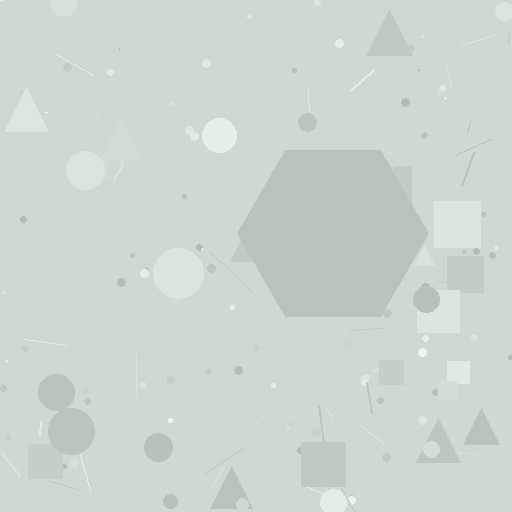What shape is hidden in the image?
A hexagon is hidden in the image.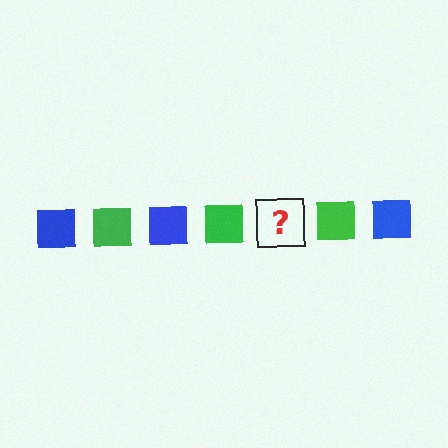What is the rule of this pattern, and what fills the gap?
The rule is that the pattern cycles through blue, green squares. The gap should be filled with a blue square.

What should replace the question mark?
The question mark should be replaced with a blue square.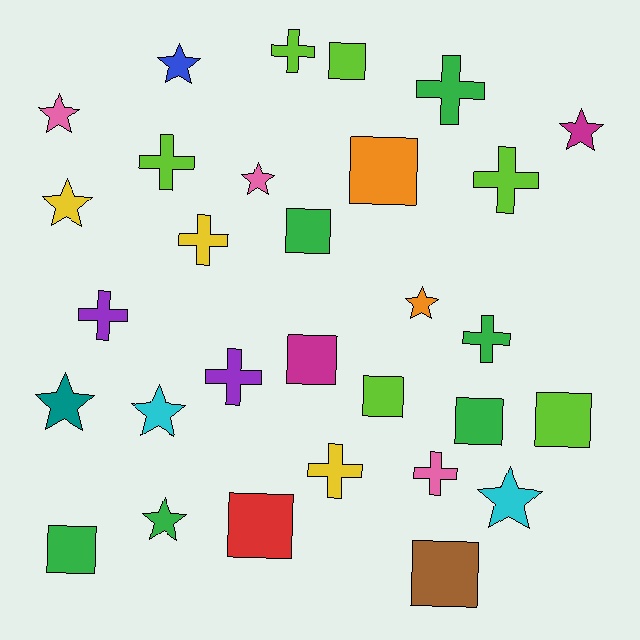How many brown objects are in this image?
There is 1 brown object.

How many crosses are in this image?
There are 10 crosses.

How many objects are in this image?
There are 30 objects.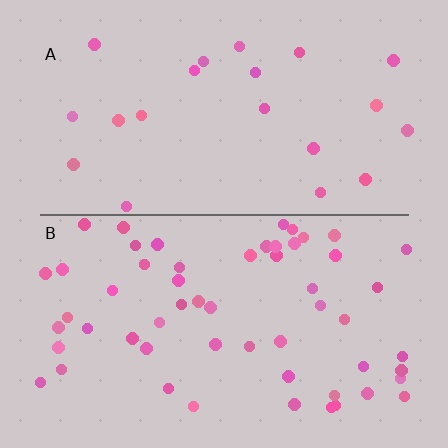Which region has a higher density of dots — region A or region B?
B (the bottom).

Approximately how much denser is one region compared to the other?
Approximately 2.6× — region B over region A.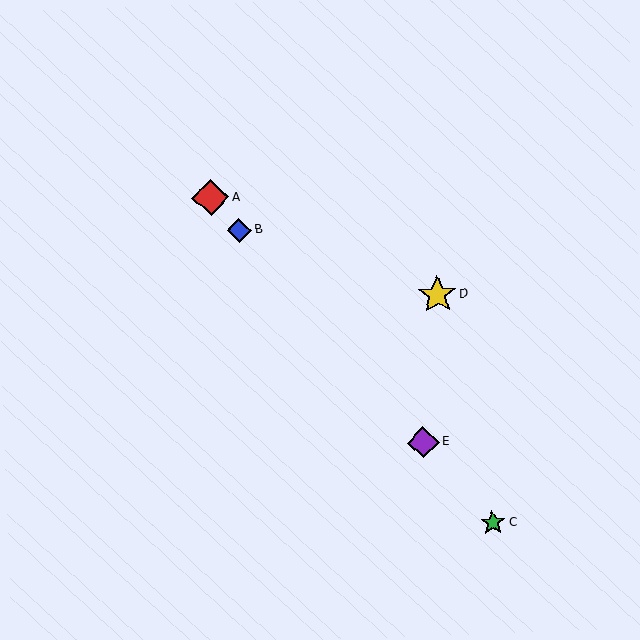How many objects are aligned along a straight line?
4 objects (A, B, C, E) are aligned along a straight line.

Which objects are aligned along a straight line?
Objects A, B, C, E are aligned along a straight line.